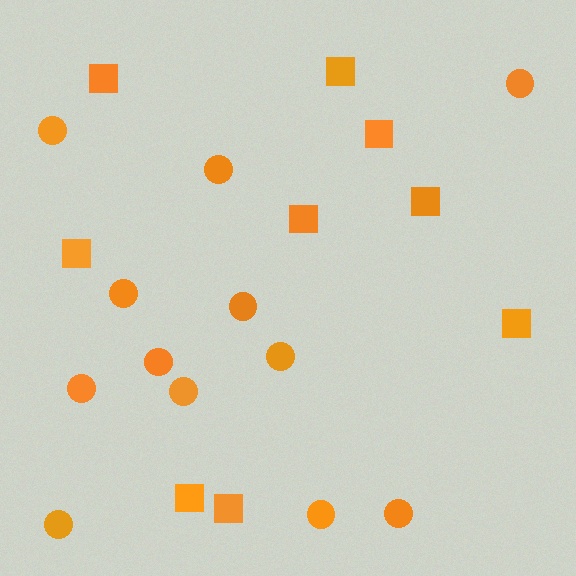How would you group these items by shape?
There are 2 groups: one group of circles (12) and one group of squares (9).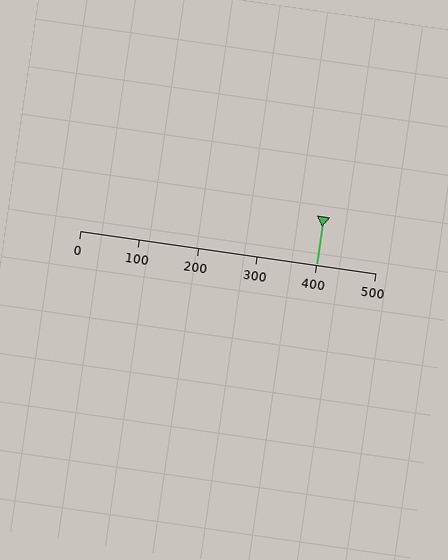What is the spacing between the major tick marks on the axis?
The major ticks are spaced 100 apart.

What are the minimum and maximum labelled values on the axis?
The axis runs from 0 to 500.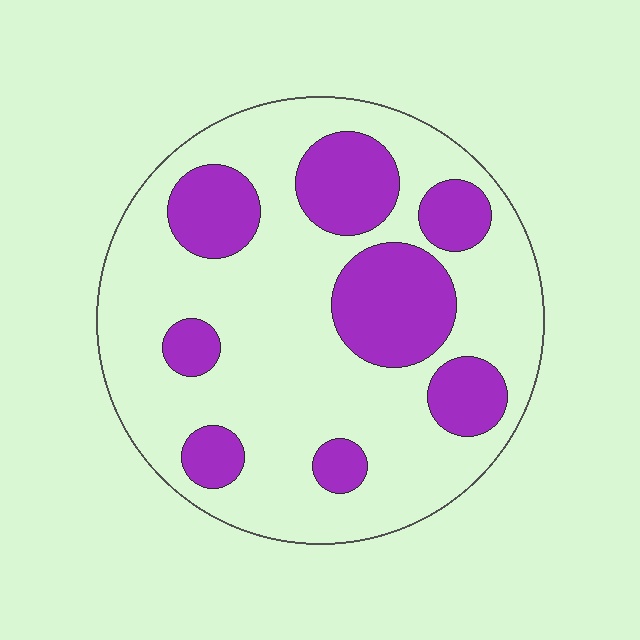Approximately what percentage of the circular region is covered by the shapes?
Approximately 30%.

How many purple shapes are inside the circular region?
8.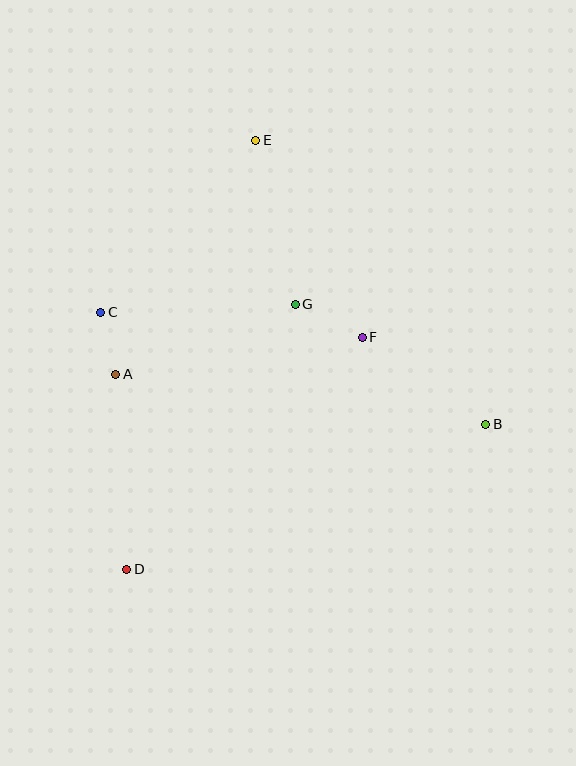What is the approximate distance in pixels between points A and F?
The distance between A and F is approximately 249 pixels.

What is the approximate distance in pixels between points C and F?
The distance between C and F is approximately 263 pixels.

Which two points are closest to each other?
Points A and C are closest to each other.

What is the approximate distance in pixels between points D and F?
The distance between D and F is approximately 331 pixels.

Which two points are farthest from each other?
Points D and E are farthest from each other.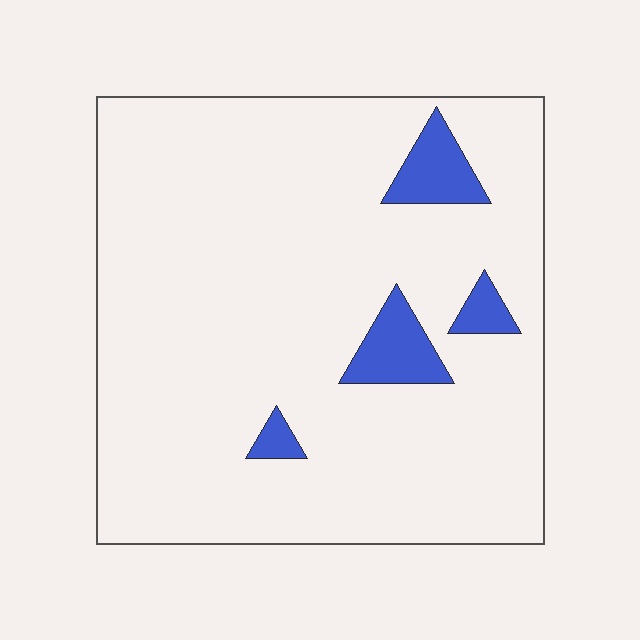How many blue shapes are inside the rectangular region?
4.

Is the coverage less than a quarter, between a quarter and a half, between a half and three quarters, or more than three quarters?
Less than a quarter.